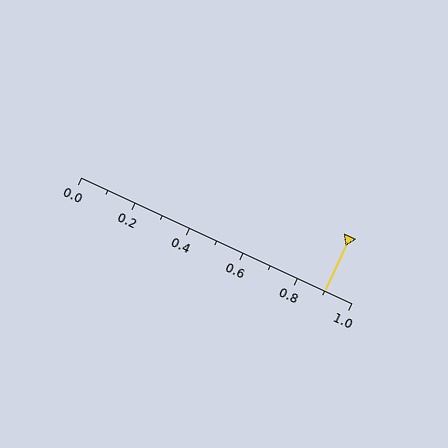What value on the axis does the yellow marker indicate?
The marker indicates approximately 0.9.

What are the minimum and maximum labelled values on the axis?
The axis runs from 0.0 to 1.0.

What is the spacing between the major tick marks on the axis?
The major ticks are spaced 0.2 apart.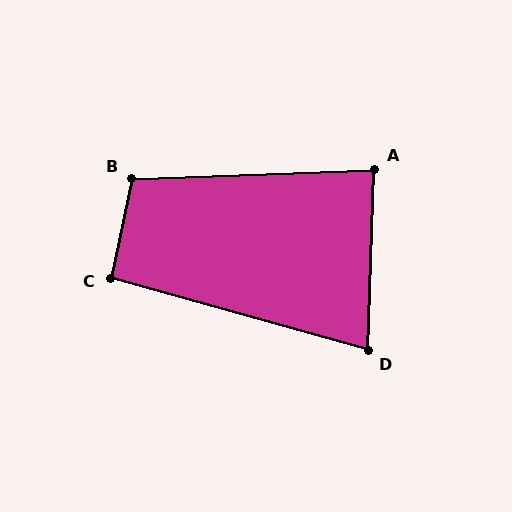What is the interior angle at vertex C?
Approximately 94 degrees (approximately right).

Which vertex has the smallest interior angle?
D, at approximately 76 degrees.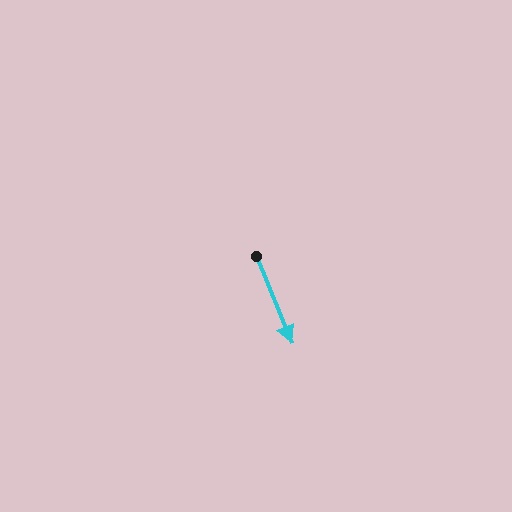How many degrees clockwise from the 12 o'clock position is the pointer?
Approximately 158 degrees.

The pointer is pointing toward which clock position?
Roughly 5 o'clock.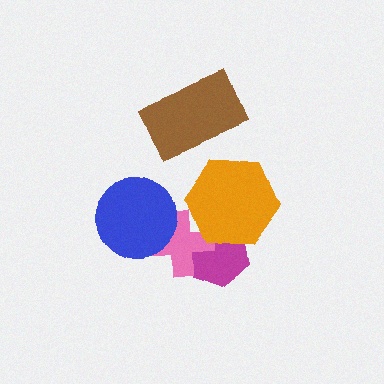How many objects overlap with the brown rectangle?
0 objects overlap with the brown rectangle.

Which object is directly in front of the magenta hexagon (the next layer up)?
The pink cross is directly in front of the magenta hexagon.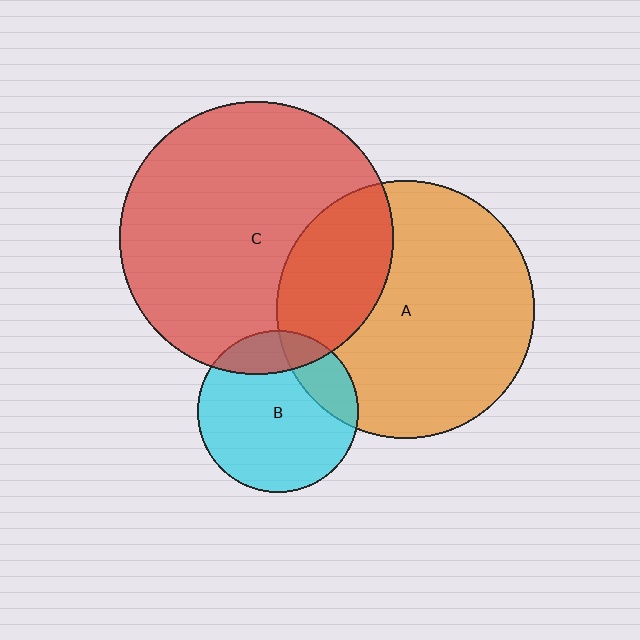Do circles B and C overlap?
Yes.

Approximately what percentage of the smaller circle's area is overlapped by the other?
Approximately 20%.